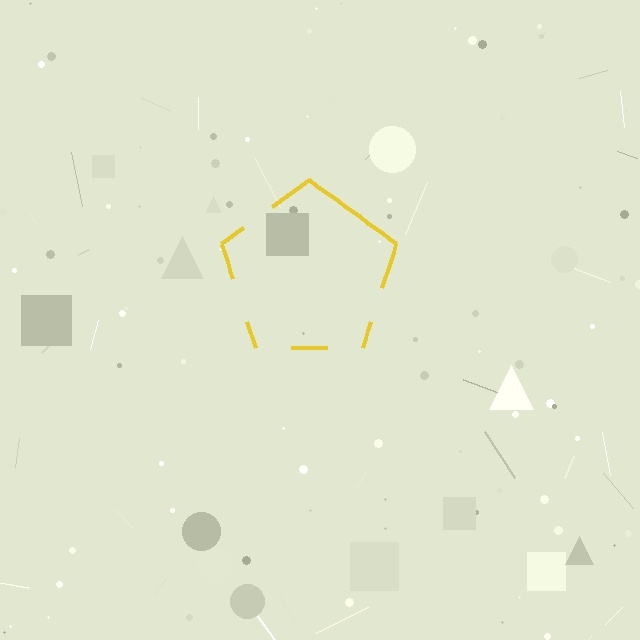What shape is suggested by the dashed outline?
The dashed outline suggests a pentagon.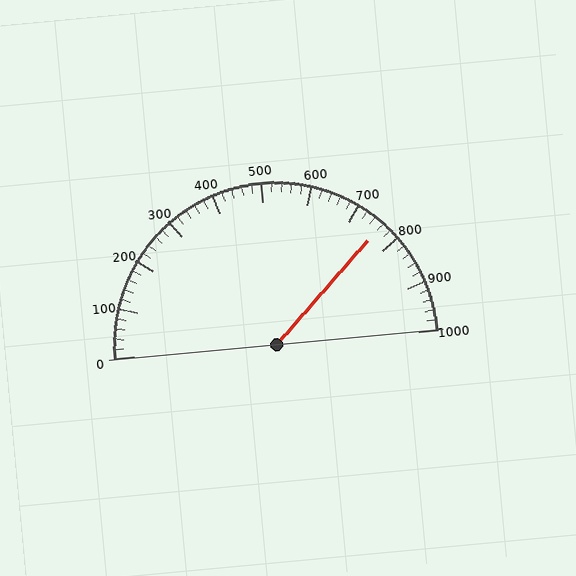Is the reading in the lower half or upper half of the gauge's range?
The reading is in the upper half of the range (0 to 1000).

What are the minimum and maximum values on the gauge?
The gauge ranges from 0 to 1000.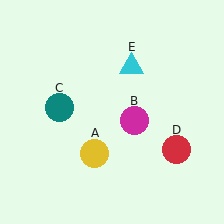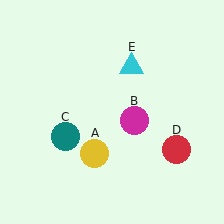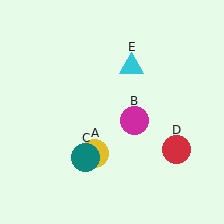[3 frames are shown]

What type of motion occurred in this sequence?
The teal circle (object C) rotated counterclockwise around the center of the scene.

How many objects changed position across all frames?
1 object changed position: teal circle (object C).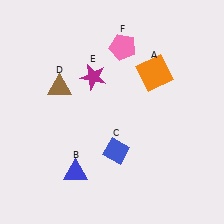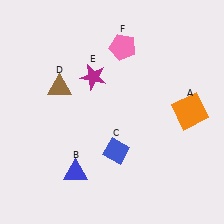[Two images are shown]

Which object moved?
The orange square (A) moved down.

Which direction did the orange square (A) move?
The orange square (A) moved down.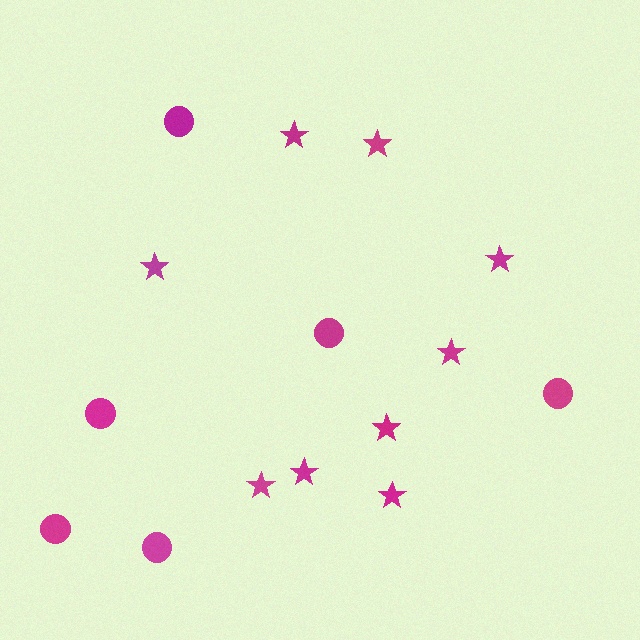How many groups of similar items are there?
There are 2 groups: one group of stars (9) and one group of circles (6).